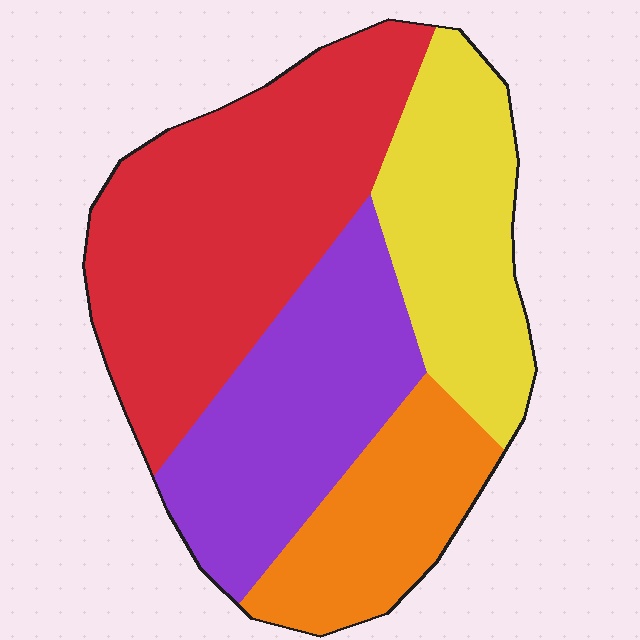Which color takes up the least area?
Orange, at roughly 15%.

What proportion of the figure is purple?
Purple takes up less than a quarter of the figure.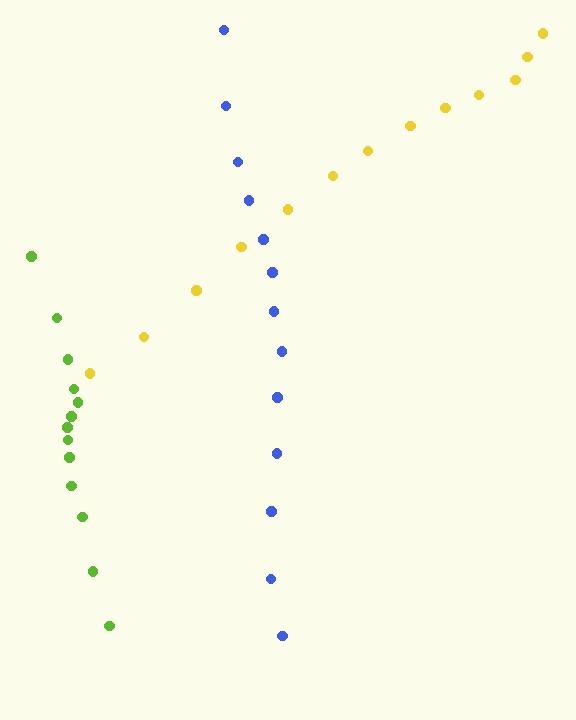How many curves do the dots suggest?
There are 3 distinct paths.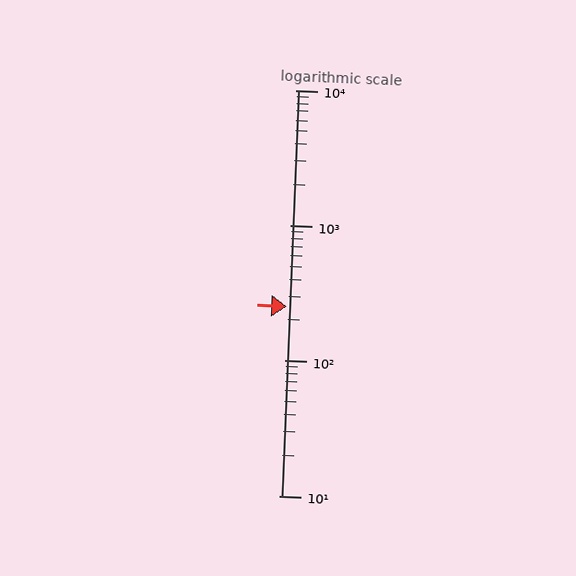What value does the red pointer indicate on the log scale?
The pointer indicates approximately 250.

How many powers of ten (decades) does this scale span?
The scale spans 3 decades, from 10 to 10000.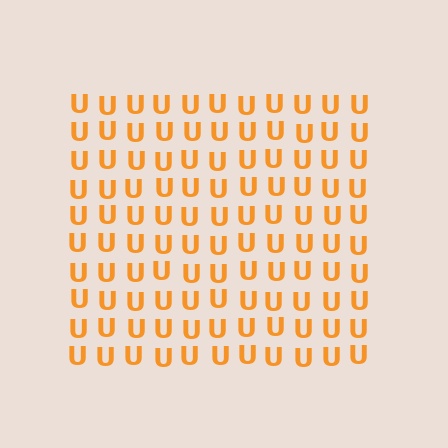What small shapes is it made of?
It is made of small letter U's.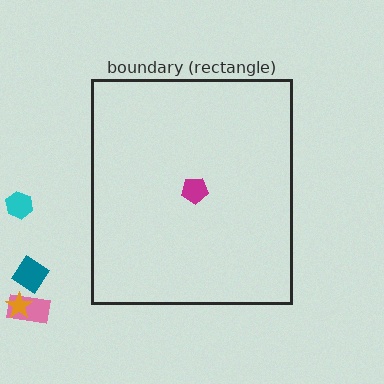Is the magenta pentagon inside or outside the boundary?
Inside.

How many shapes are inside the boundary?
1 inside, 4 outside.